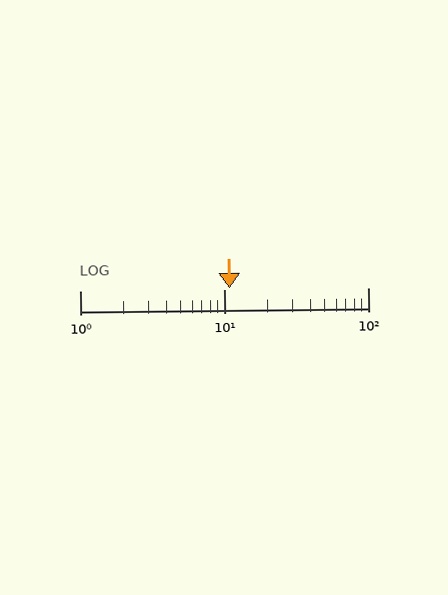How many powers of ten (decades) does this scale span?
The scale spans 2 decades, from 1 to 100.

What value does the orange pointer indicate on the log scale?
The pointer indicates approximately 11.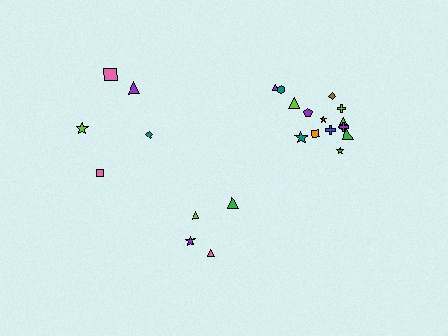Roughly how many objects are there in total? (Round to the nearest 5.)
Roughly 25 objects in total.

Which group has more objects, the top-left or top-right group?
The top-right group.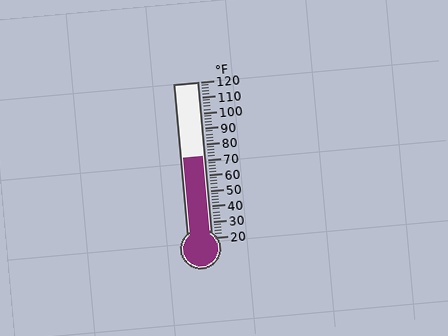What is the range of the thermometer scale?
The thermometer scale ranges from 20°F to 120°F.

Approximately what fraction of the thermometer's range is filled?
The thermometer is filled to approximately 50% of its range.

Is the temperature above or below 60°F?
The temperature is above 60°F.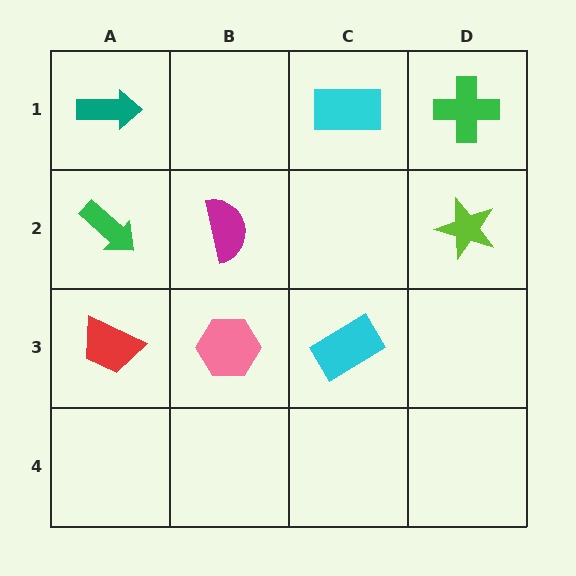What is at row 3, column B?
A pink hexagon.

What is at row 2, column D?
A lime star.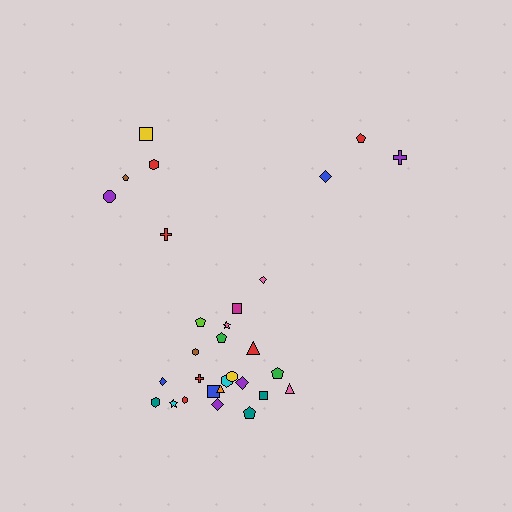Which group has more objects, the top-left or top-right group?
The top-left group.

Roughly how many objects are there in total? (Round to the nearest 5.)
Roughly 30 objects in total.